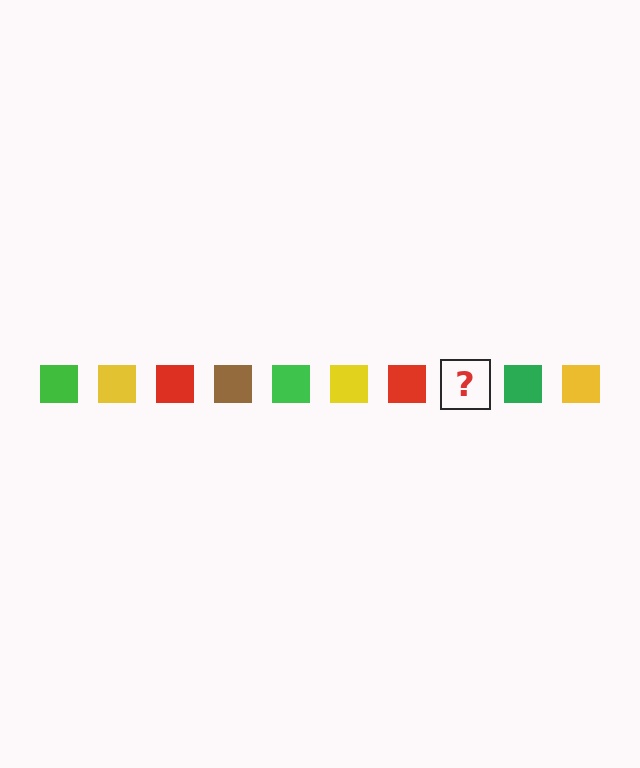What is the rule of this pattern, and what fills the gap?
The rule is that the pattern cycles through green, yellow, red, brown squares. The gap should be filled with a brown square.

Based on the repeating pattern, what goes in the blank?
The blank should be a brown square.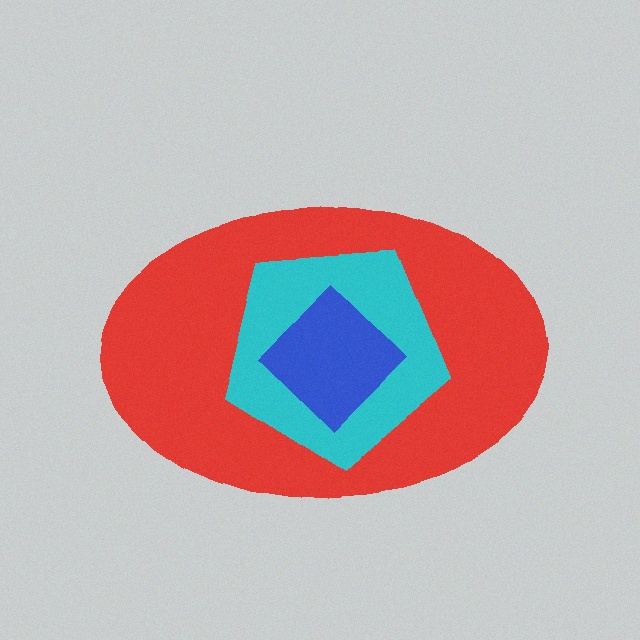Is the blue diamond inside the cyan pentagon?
Yes.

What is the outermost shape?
The red ellipse.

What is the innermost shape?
The blue diamond.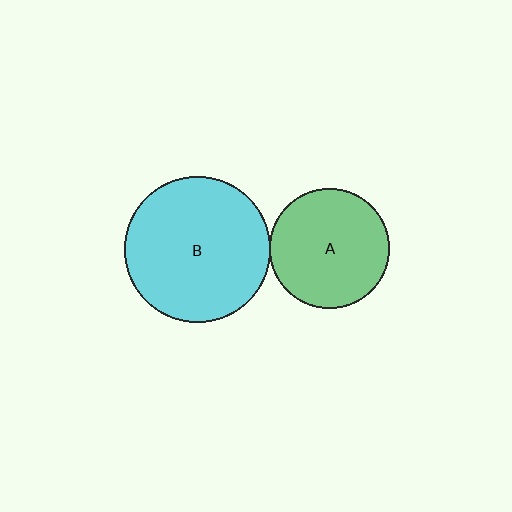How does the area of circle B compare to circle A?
Approximately 1.5 times.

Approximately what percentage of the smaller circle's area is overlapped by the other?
Approximately 5%.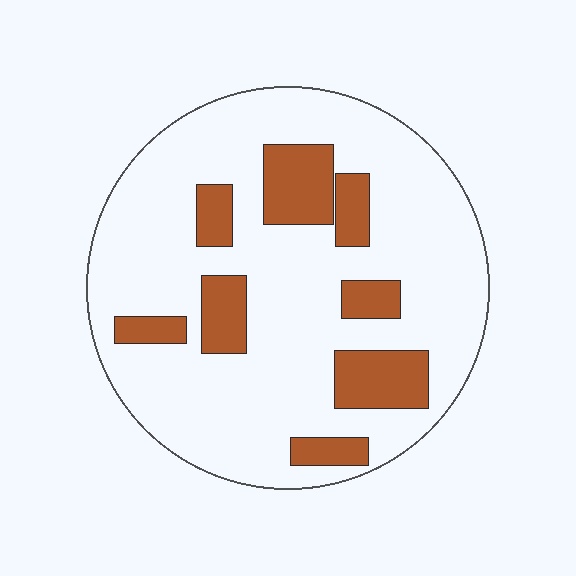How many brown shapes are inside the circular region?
8.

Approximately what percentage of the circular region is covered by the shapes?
Approximately 20%.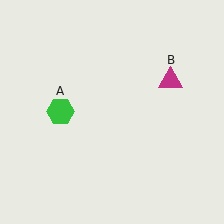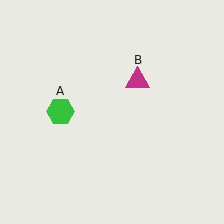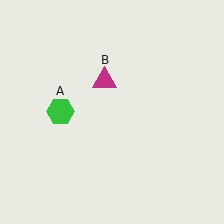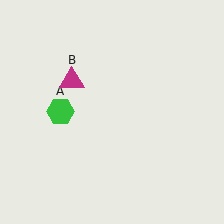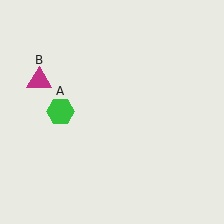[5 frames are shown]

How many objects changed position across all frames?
1 object changed position: magenta triangle (object B).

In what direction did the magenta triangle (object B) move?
The magenta triangle (object B) moved left.